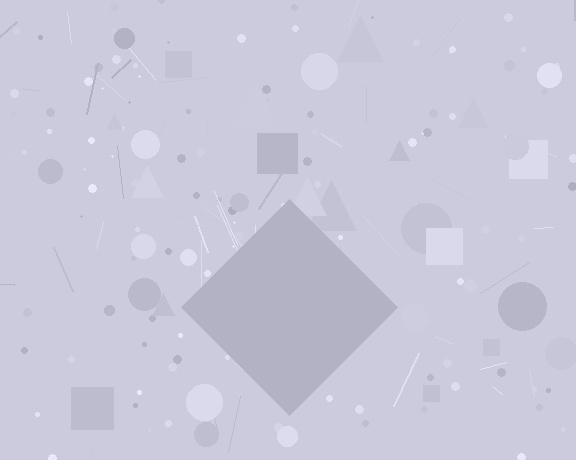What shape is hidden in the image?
A diamond is hidden in the image.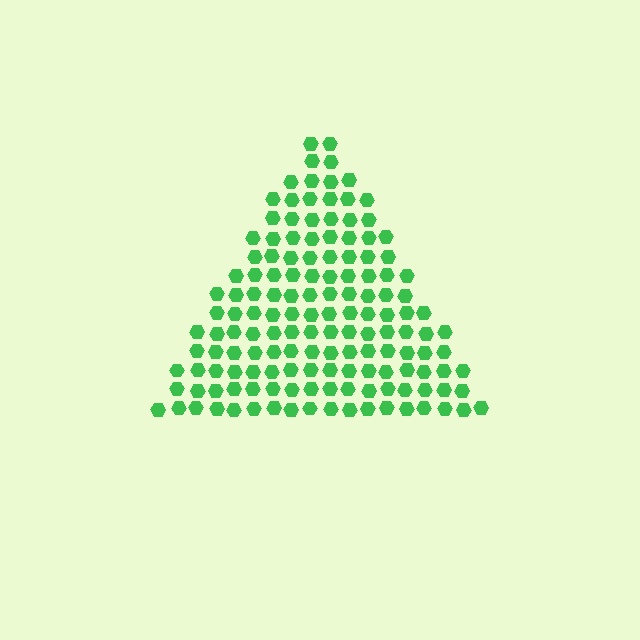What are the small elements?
The small elements are hexagons.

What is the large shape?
The large shape is a triangle.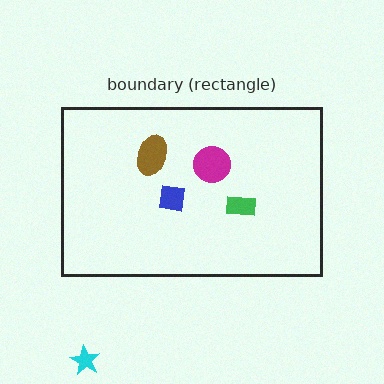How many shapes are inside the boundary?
4 inside, 1 outside.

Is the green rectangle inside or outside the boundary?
Inside.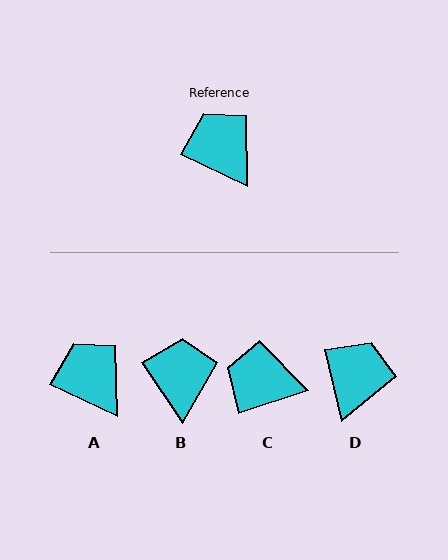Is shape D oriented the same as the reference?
No, it is off by about 52 degrees.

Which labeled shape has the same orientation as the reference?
A.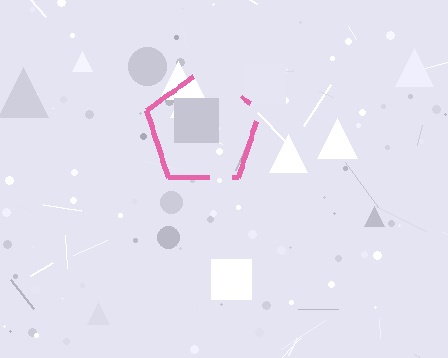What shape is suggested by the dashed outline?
The dashed outline suggests a pentagon.